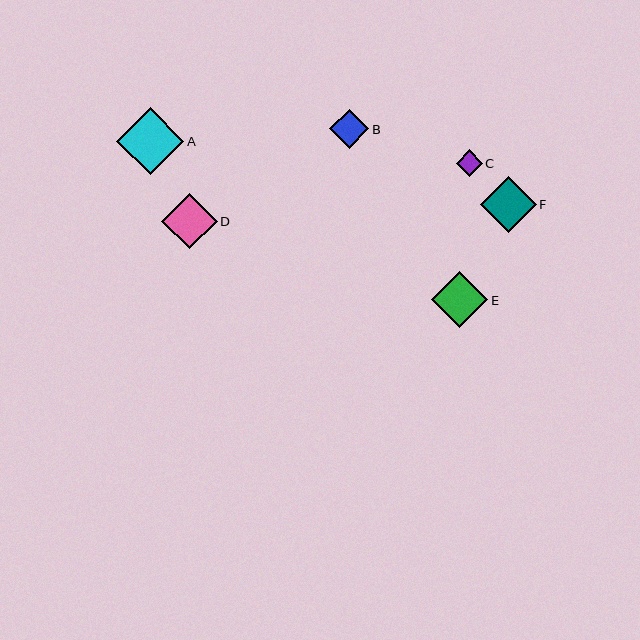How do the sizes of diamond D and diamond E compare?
Diamond D and diamond E are approximately the same size.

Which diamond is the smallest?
Diamond C is the smallest with a size of approximately 26 pixels.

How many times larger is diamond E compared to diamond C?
Diamond E is approximately 2.1 times the size of diamond C.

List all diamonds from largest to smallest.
From largest to smallest: A, D, E, F, B, C.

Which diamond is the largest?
Diamond A is the largest with a size of approximately 67 pixels.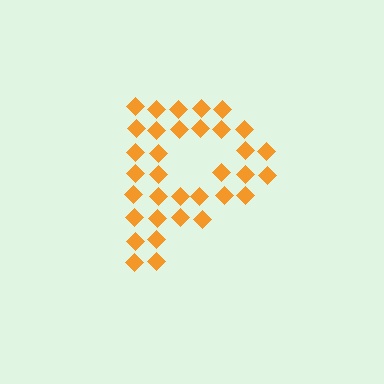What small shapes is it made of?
It is made of small diamonds.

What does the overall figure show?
The overall figure shows the letter P.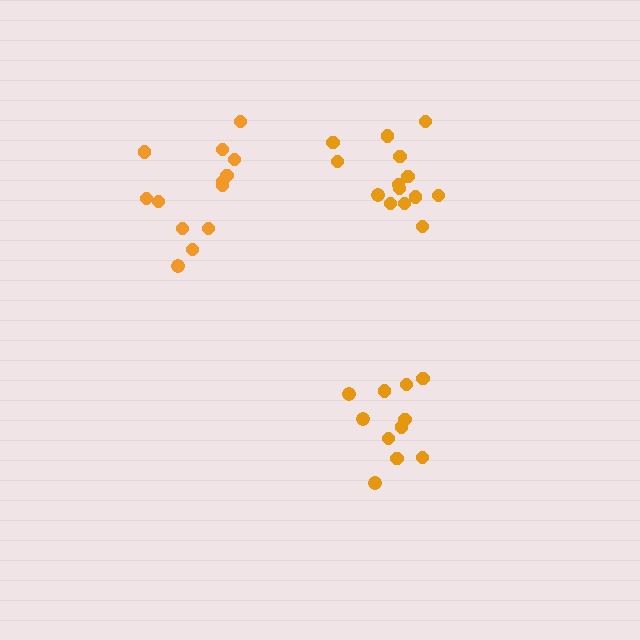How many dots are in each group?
Group 1: 13 dots, Group 2: 14 dots, Group 3: 11 dots (38 total).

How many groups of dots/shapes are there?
There are 3 groups.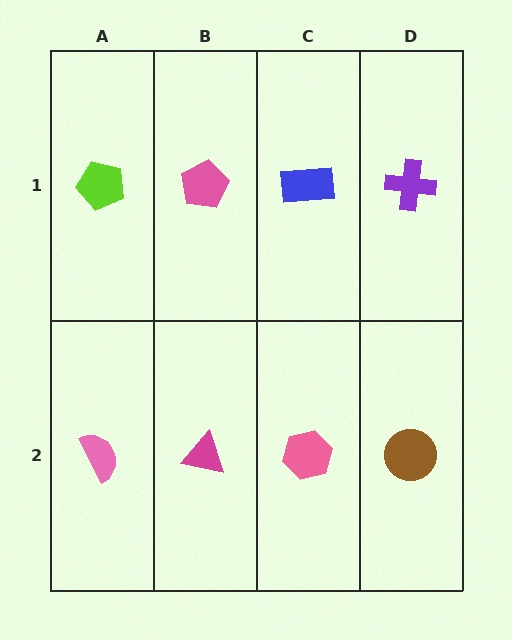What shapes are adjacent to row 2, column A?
A lime pentagon (row 1, column A), a magenta triangle (row 2, column B).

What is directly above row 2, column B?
A pink pentagon.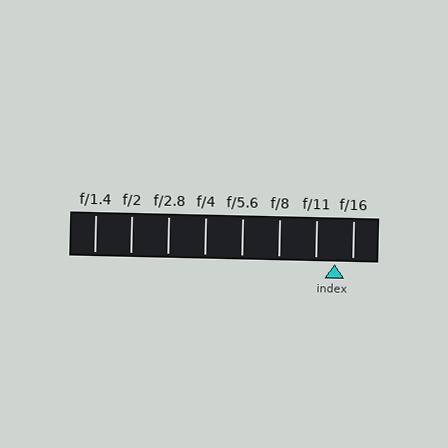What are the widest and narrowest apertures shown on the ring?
The widest aperture shown is f/1.4 and the narrowest is f/16.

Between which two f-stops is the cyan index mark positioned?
The index mark is between f/11 and f/16.